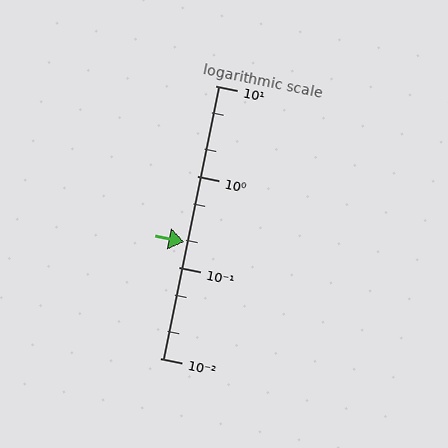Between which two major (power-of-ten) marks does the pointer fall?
The pointer is between 0.1 and 1.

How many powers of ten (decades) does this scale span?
The scale spans 3 decades, from 0.01 to 10.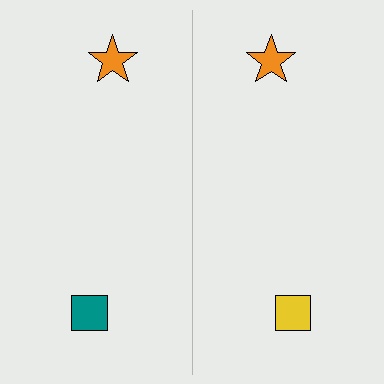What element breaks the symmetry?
The yellow square on the right side breaks the symmetry — its mirror counterpart is teal.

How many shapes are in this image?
There are 4 shapes in this image.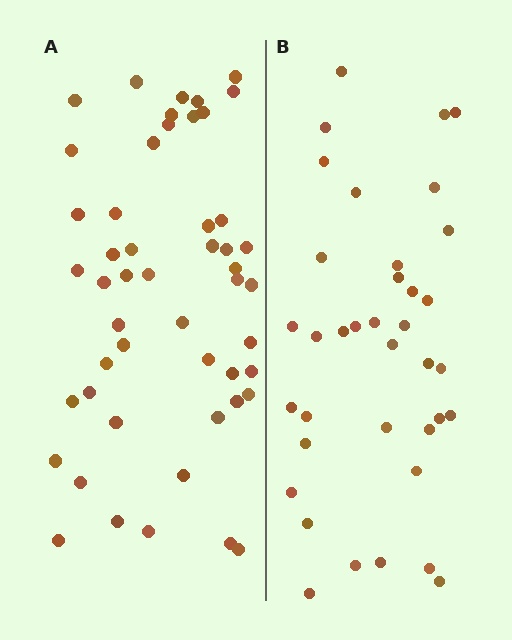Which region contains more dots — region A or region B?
Region A (the left region) has more dots.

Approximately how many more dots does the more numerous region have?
Region A has approximately 15 more dots than region B.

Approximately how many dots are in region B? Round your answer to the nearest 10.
About 40 dots. (The exact count is 37, which rounds to 40.)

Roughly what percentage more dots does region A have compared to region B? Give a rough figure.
About 35% more.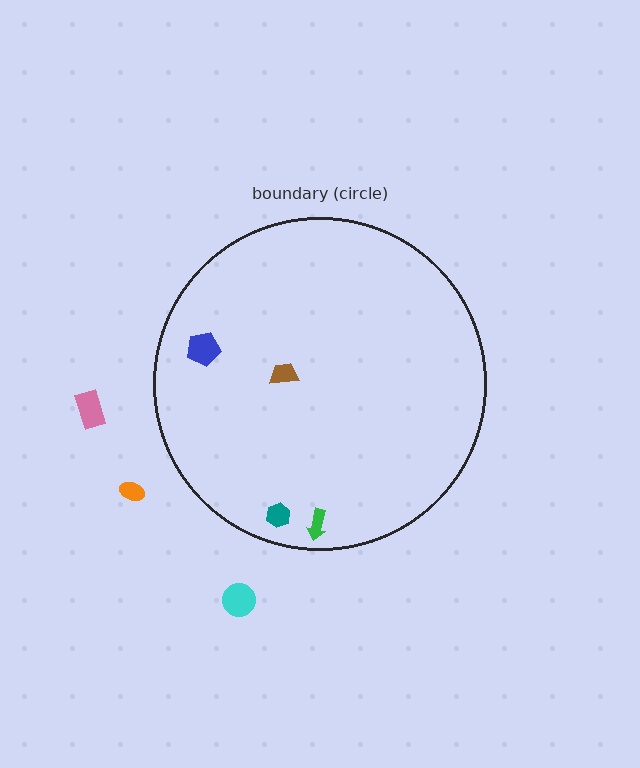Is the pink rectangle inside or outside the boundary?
Outside.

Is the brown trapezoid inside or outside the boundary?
Inside.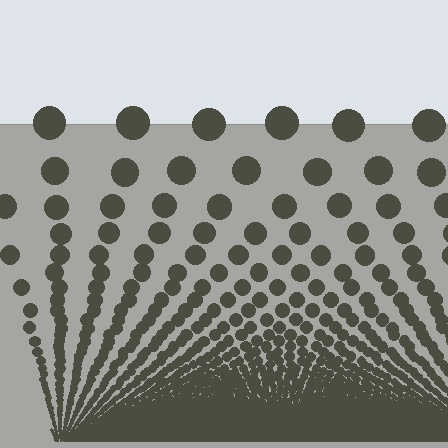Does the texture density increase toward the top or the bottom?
Density increases toward the bottom.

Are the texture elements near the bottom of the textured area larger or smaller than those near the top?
Smaller. The gradient is inverted — elements near the bottom are smaller and denser.